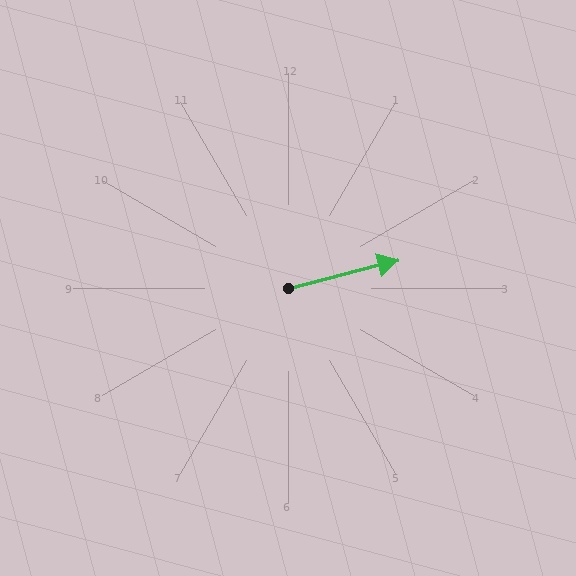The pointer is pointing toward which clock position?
Roughly 3 o'clock.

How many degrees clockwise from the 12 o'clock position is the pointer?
Approximately 76 degrees.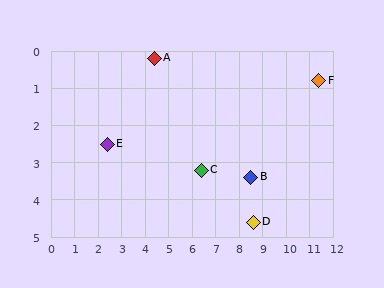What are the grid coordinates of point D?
Point D is at approximately (8.6, 4.6).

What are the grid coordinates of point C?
Point C is at approximately (6.4, 3.2).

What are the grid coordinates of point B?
Point B is at approximately (8.5, 3.4).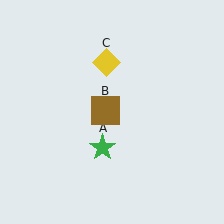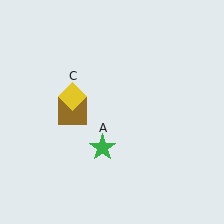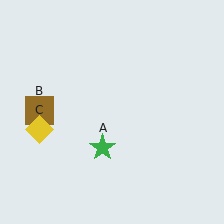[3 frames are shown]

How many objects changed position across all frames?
2 objects changed position: brown square (object B), yellow diamond (object C).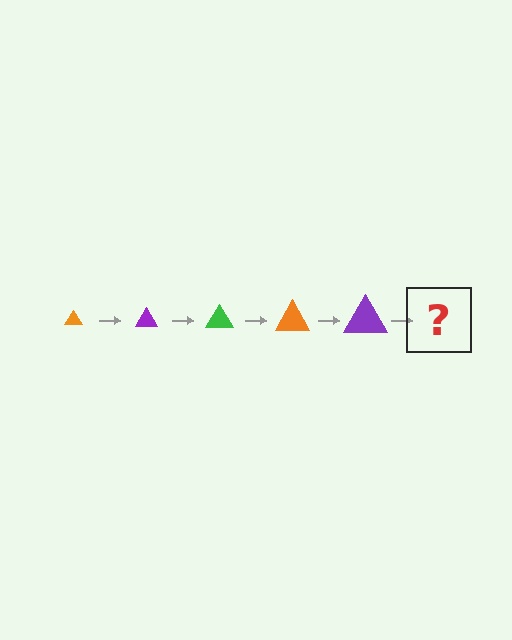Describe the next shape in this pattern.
It should be a green triangle, larger than the previous one.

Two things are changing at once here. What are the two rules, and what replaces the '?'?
The two rules are that the triangle grows larger each step and the color cycles through orange, purple, and green. The '?' should be a green triangle, larger than the previous one.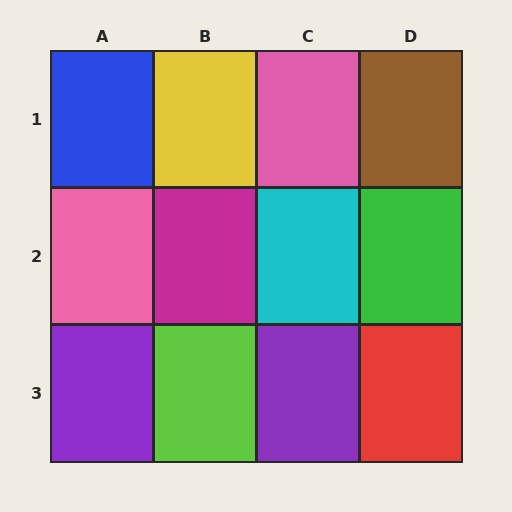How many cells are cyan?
1 cell is cyan.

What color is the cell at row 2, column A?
Pink.